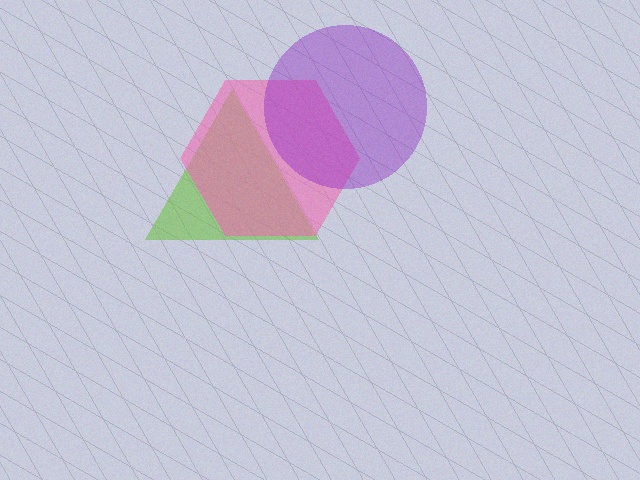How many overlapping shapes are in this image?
There are 3 overlapping shapes in the image.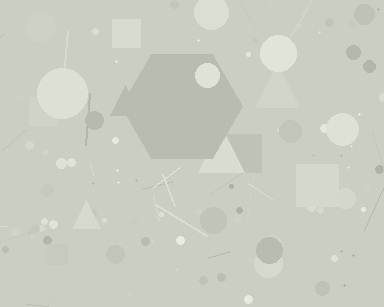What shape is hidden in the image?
A hexagon is hidden in the image.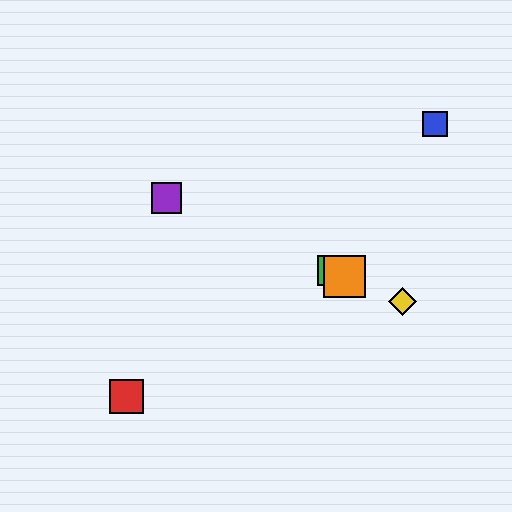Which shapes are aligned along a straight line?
The green square, the yellow diamond, the purple square, the orange square are aligned along a straight line.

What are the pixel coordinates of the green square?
The green square is at (332, 271).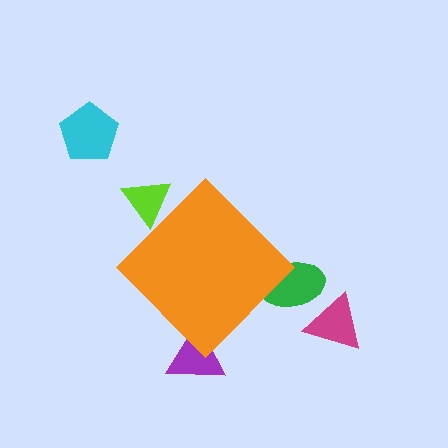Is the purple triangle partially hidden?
Yes, the purple triangle is partially hidden behind the orange diamond.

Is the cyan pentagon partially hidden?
No, the cyan pentagon is fully visible.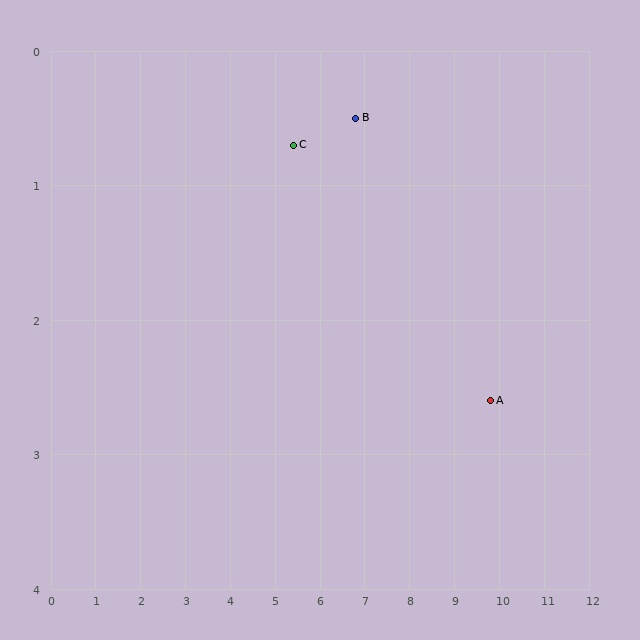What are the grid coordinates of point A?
Point A is at approximately (9.8, 2.6).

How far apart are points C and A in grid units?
Points C and A are about 4.8 grid units apart.